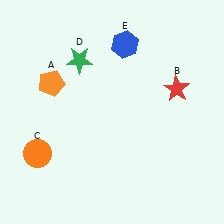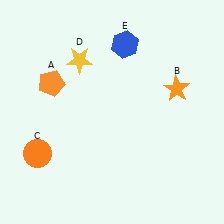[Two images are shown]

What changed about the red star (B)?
In Image 1, B is red. In Image 2, it changed to orange.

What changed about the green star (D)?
In Image 1, D is green. In Image 2, it changed to yellow.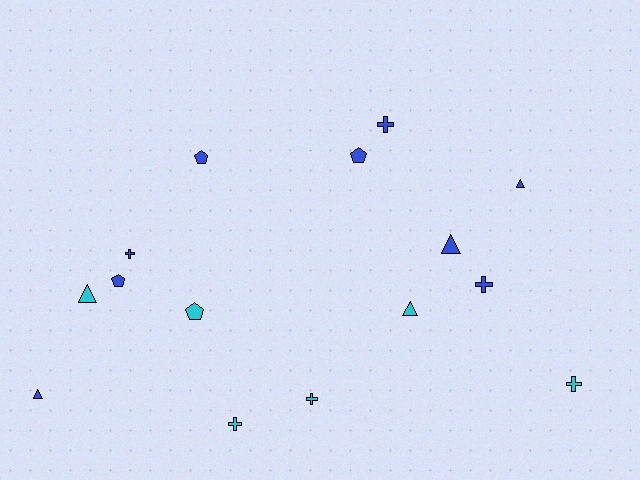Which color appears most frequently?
Blue, with 9 objects.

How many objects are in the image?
There are 15 objects.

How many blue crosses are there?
There are 3 blue crosses.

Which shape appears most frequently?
Cross, with 6 objects.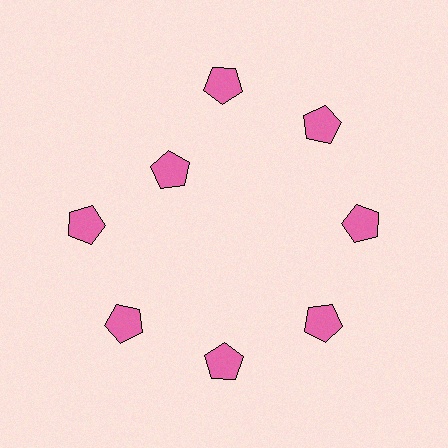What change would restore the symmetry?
The symmetry would be restored by moving it outward, back onto the ring so that all 8 pentagons sit at equal angles and equal distance from the center.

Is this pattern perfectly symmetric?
No. The 8 pink pentagons are arranged in a ring, but one element near the 10 o'clock position is pulled inward toward the center, breaking the 8-fold rotational symmetry.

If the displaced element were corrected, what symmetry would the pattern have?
It would have 8-fold rotational symmetry — the pattern would map onto itself every 45 degrees.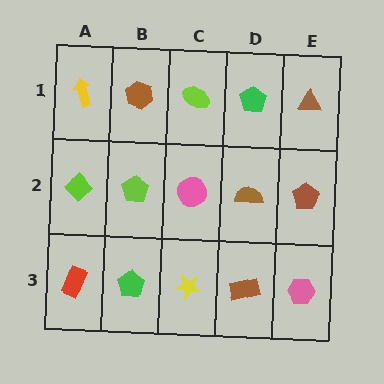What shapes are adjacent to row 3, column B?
A lime pentagon (row 2, column B), a red rectangle (row 3, column A), a yellow star (row 3, column C).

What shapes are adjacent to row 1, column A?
A lime diamond (row 2, column A), a brown hexagon (row 1, column B).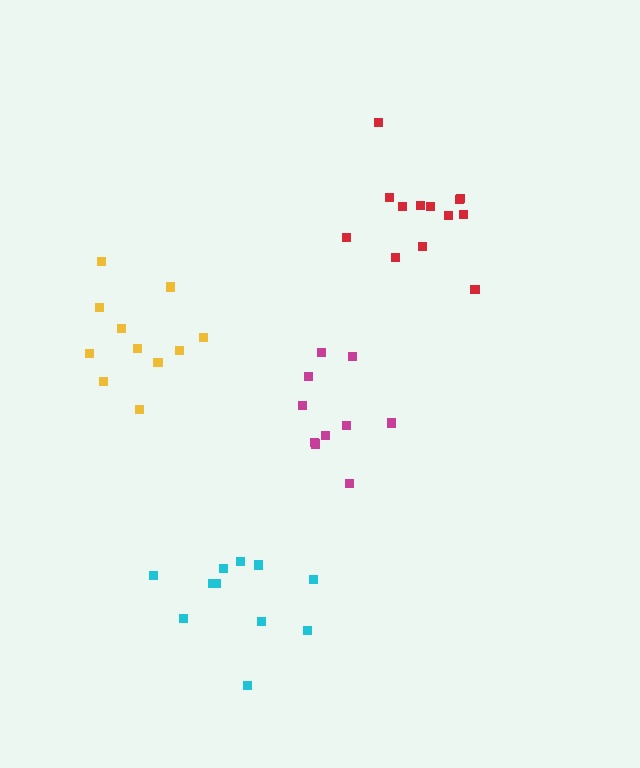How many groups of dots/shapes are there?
There are 4 groups.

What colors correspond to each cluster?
The clusters are colored: red, magenta, cyan, yellow.